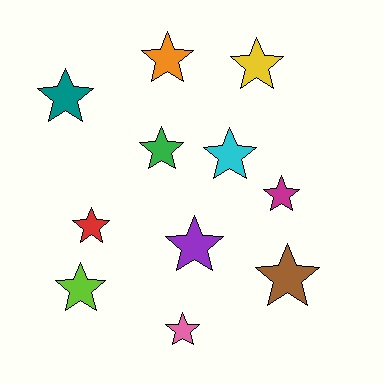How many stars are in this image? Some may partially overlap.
There are 11 stars.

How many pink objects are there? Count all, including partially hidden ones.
There is 1 pink object.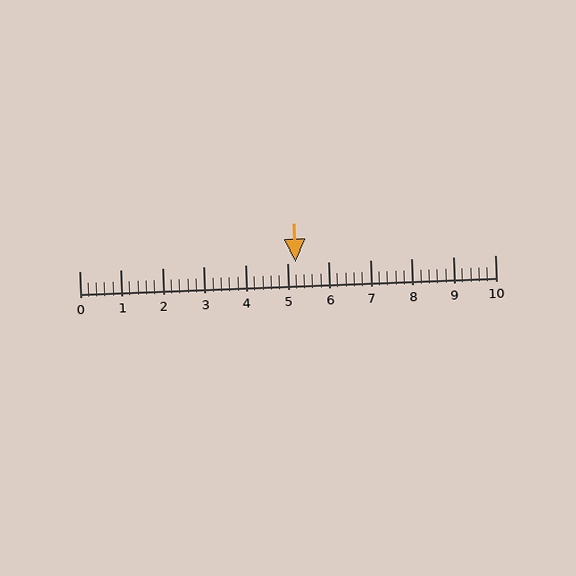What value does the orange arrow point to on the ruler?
The orange arrow points to approximately 5.2.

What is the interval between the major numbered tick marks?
The major tick marks are spaced 1 units apart.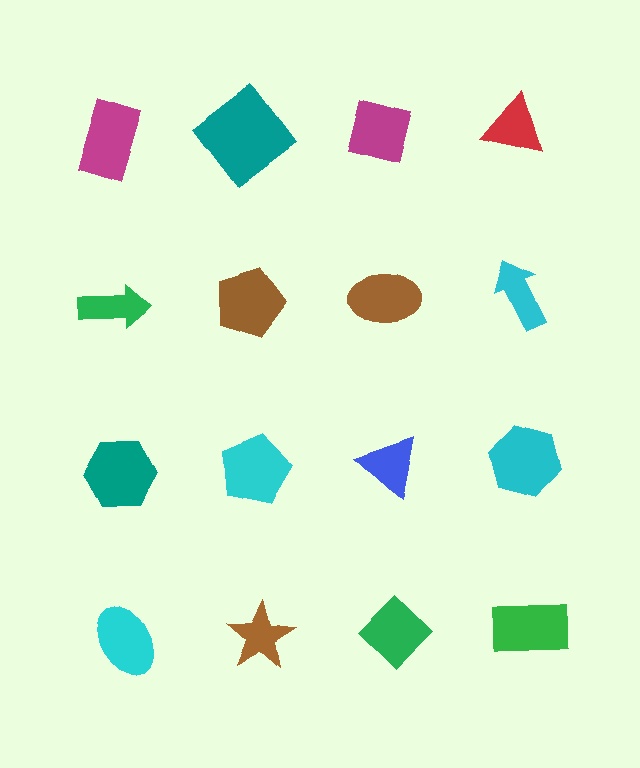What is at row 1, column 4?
A red triangle.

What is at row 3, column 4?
A cyan hexagon.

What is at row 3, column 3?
A blue triangle.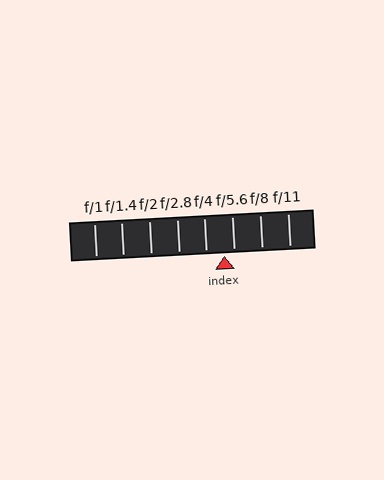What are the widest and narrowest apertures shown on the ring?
The widest aperture shown is f/1 and the narrowest is f/11.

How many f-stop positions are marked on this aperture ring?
There are 8 f-stop positions marked.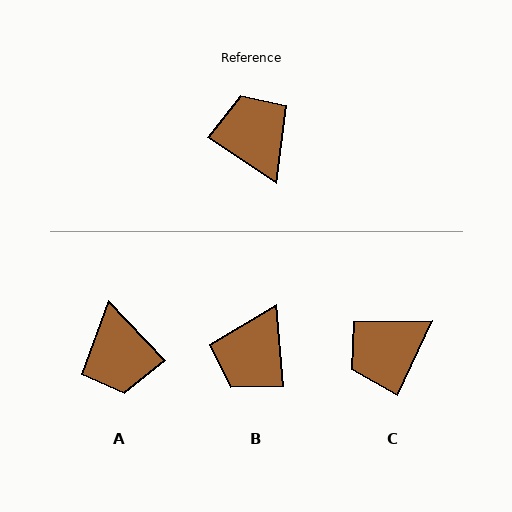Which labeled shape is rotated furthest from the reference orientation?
A, about 168 degrees away.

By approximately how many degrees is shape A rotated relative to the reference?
Approximately 168 degrees counter-clockwise.